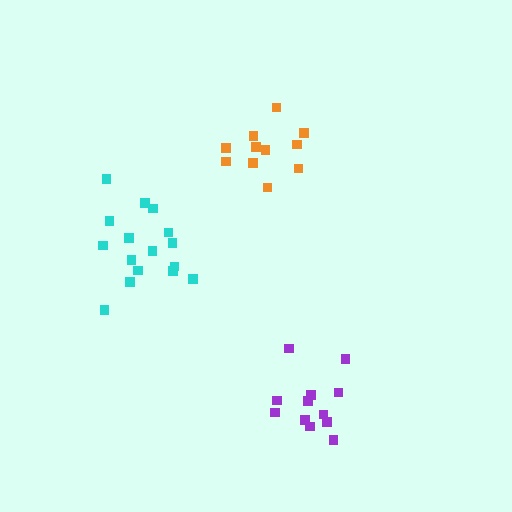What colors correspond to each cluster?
The clusters are colored: cyan, orange, purple.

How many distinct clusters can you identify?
There are 3 distinct clusters.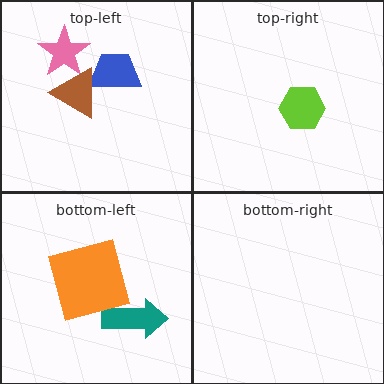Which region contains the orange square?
The bottom-left region.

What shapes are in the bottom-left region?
The teal arrow, the orange square.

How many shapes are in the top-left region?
3.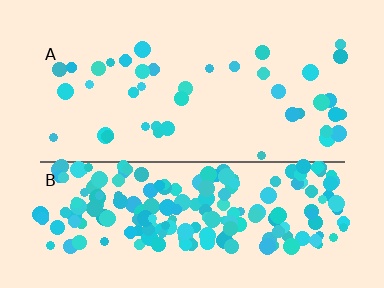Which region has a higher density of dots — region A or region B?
B (the bottom).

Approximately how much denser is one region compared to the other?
Approximately 5.2× — region B over region A.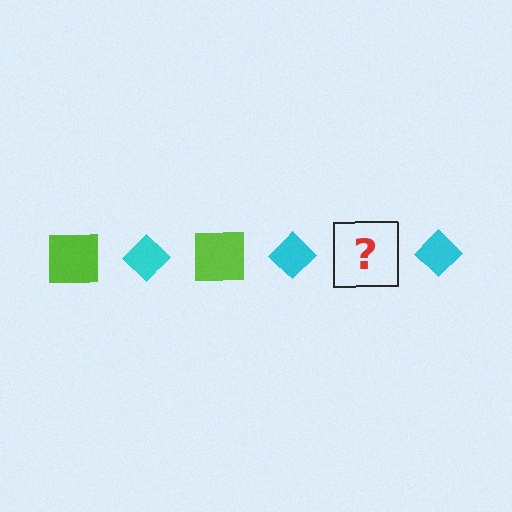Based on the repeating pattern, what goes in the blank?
The blank should be a lime square.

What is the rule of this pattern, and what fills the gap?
The rule is that the pattern alternates between lime square and cyan diamond. The gap should be filled with a lime square.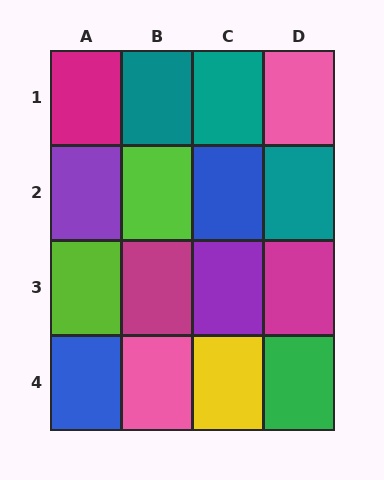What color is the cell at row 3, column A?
Lime.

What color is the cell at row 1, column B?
Teal.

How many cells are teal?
3 cells are teal.